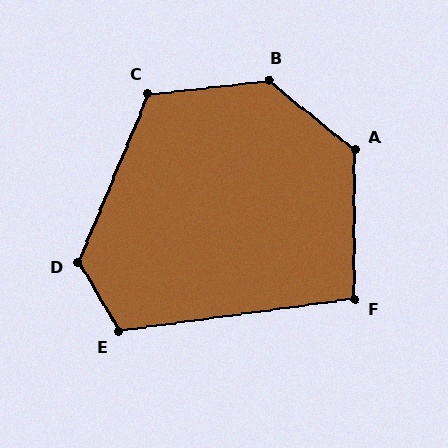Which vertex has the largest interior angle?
B, at approximately 135 degrees.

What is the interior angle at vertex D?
Approximately 127 degrees (obtuse).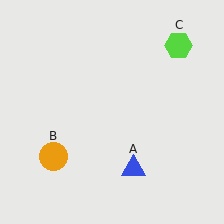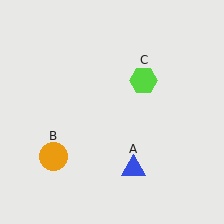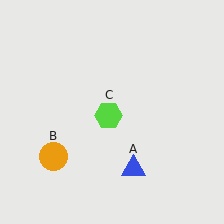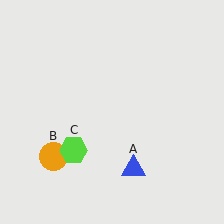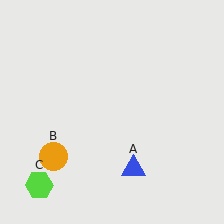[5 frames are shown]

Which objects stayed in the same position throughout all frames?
Blue triangle (object A) and orange circle (object B) remained stationary.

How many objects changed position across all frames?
1 object changed position: lime hexagon (object C).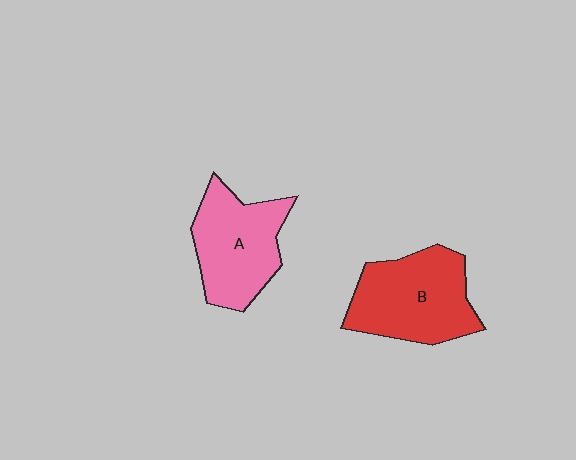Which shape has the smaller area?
Shape A (pink).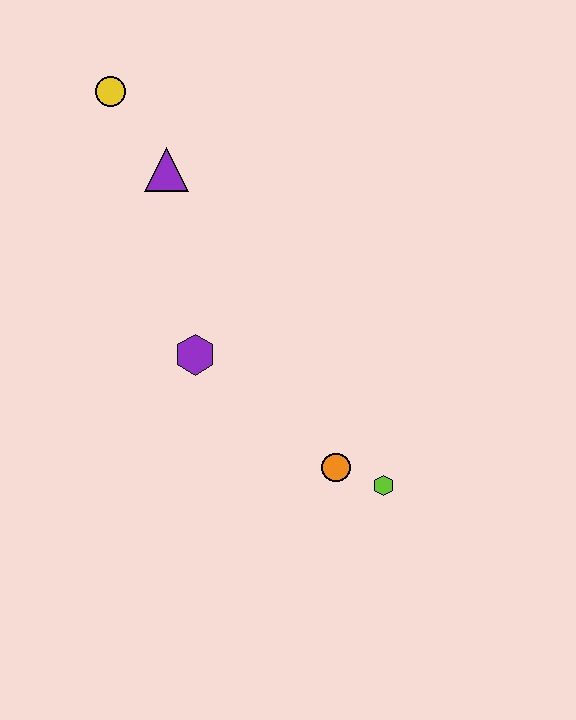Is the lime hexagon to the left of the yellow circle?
No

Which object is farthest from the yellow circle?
The lime hexagon is farthest from the yellow circle.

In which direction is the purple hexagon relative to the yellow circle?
The purple hexagon is below the yellow circle.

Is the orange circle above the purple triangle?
No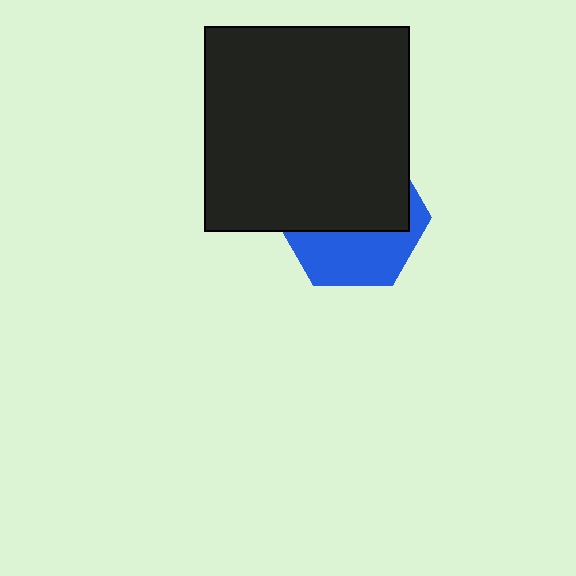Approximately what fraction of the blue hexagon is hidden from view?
Roughly 59% of the blue hexagon is hidden behind the black square.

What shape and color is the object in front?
The object in front is a black square.